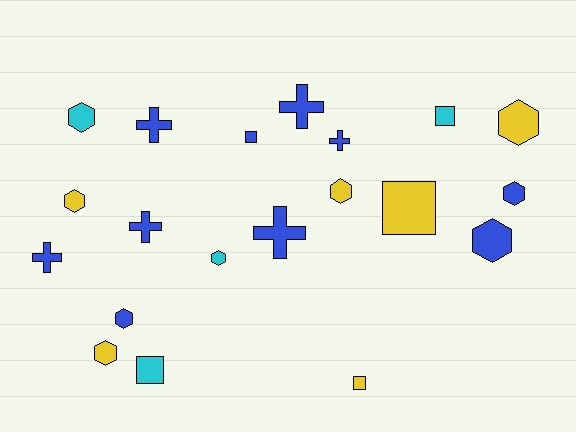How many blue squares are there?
There is 1 blue square.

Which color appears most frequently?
Blue, with 10 objects.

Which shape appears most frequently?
Hexagon, with 9 objects.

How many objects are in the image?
There are 20 objects.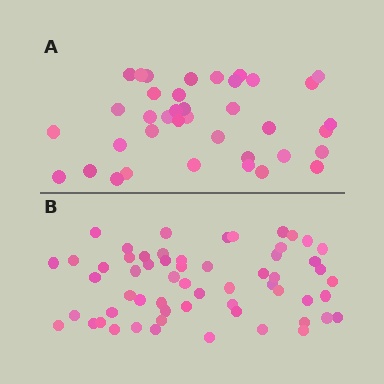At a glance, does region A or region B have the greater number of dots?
Region B (the bottom region) has more dots.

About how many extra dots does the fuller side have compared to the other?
Region B has approximately 20 more dots than region A.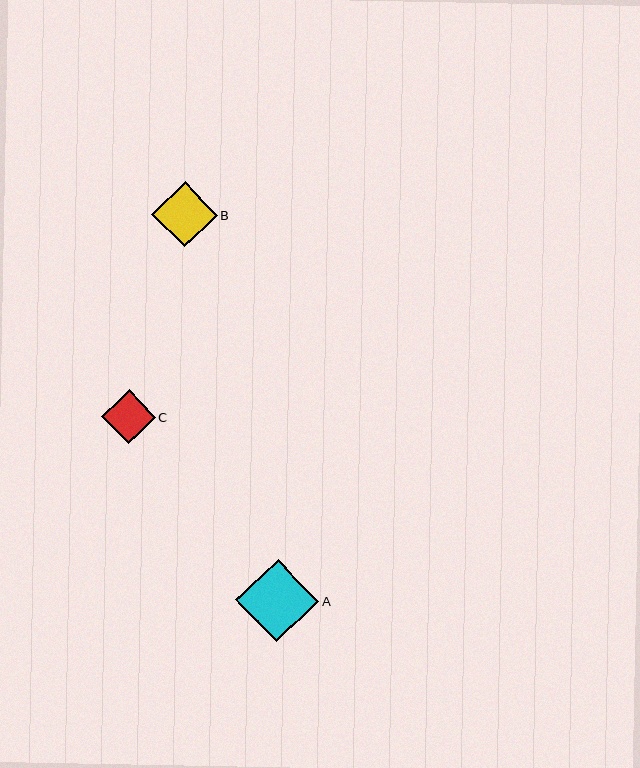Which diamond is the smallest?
Diamond C is the smallest with a size of approximately 54 pixels.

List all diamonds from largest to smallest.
From largest to smallest: A, B, C.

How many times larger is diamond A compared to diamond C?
Diamond A is approximately 1.5 times the size of diamond C.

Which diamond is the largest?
Diamond A is the largest with a size of approximately 83 pixels.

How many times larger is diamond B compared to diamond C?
Diamond B is approximately 1.2 times the size of diamond C.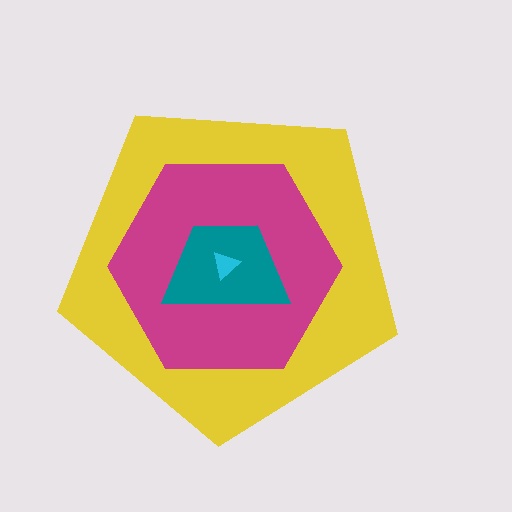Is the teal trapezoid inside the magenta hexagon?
Yes.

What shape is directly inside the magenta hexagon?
The teal trapezoid.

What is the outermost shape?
The yellow pentagon.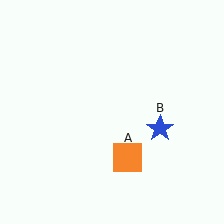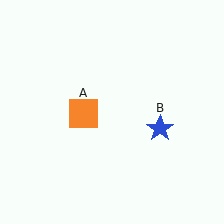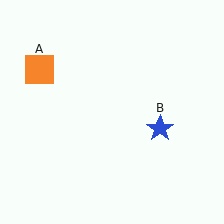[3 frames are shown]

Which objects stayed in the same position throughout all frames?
Blue star (object B) remained stationary.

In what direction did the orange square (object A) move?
The orange square (object A) moved up and to the left.